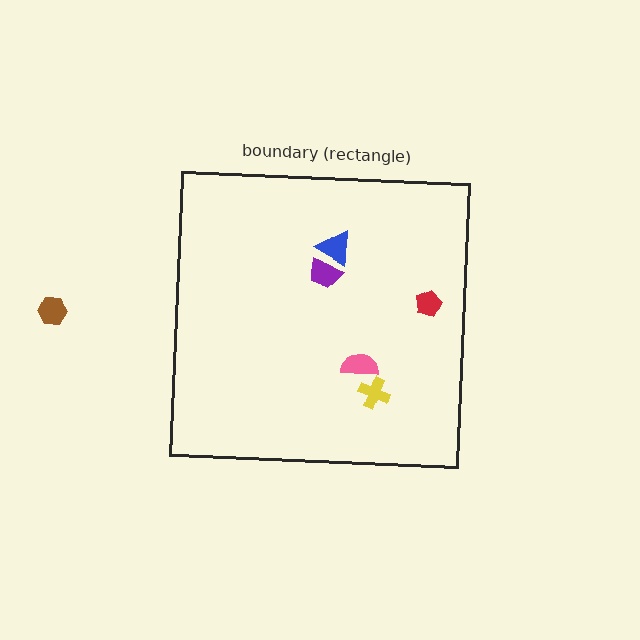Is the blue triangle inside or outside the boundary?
Inside.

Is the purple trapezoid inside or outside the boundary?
Inside.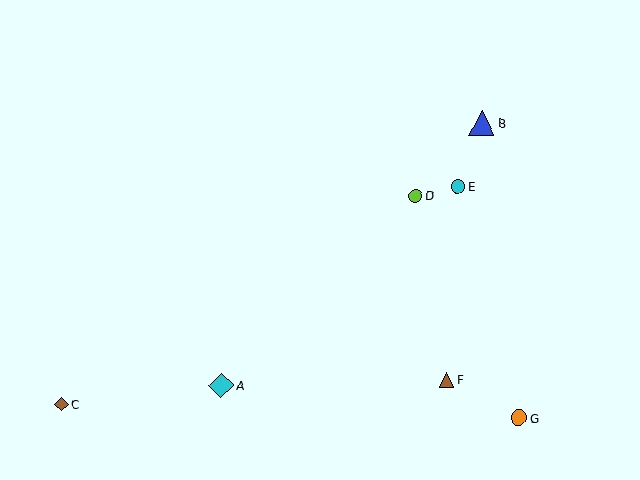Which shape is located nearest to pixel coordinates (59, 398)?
The brown diamond (labeled C) at (61, 404) is nearest to that location.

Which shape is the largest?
The blue triangle (labeled B) is the largest.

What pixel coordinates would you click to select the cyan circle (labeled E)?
Click at (458, 187) to select the cyan circle E.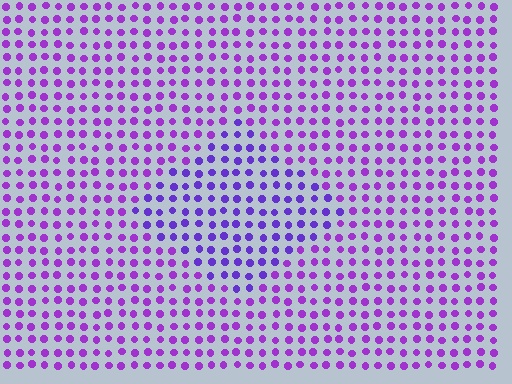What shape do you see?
I see a diamond.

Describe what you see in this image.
The image is filled with small purple elements in a uniform arrangement. A diamond-shaped region is visible where the elements are tinted to a slightly different hue, forming a subtle color boundary.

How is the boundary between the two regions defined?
The boundary is defined purely by a slight shift in hue (about 23 degrees). Spacing, size, and orientation are identical on both sides.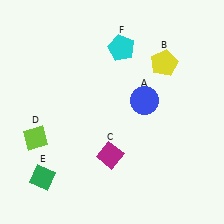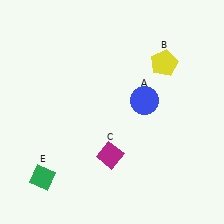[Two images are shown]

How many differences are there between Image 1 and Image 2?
There are 2 differences between the two images.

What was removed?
The cyan pentagon (F), the lime diamond (D) were removed in Image 2.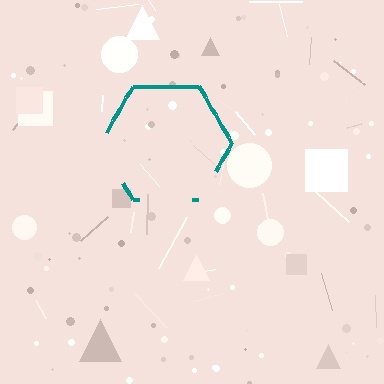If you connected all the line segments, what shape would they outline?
They would outline a hexagon.